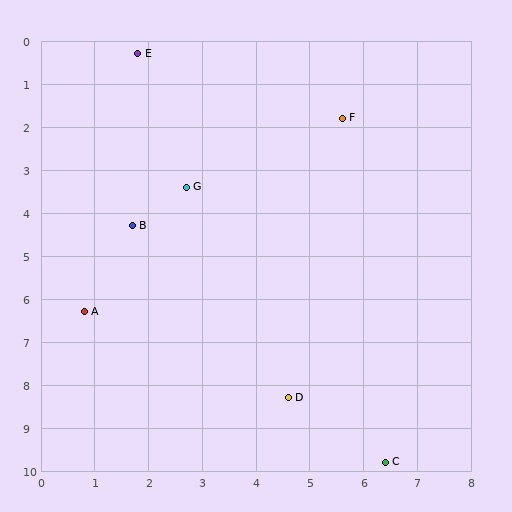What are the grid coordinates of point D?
Point D is at approximately (4.6, 8.3).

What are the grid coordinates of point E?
Point E is at approximately (1.8, 0.3).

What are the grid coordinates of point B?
Point B is at approximately (1.7, 4.3).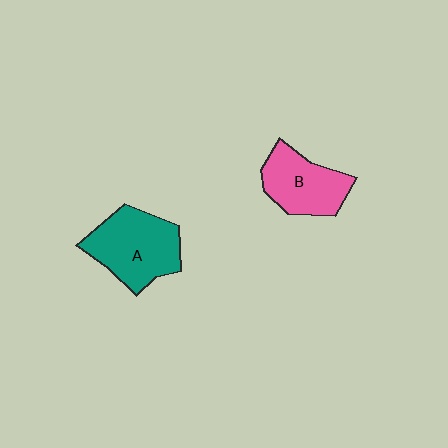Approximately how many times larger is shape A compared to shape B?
Approximately 1.3 times.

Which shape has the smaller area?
Shape B (pink).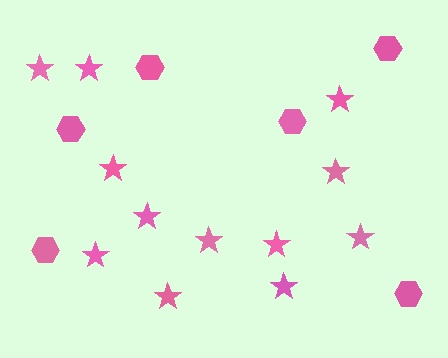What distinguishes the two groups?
There are 2 groups: one group of hexagons (6) and one group of stars (12).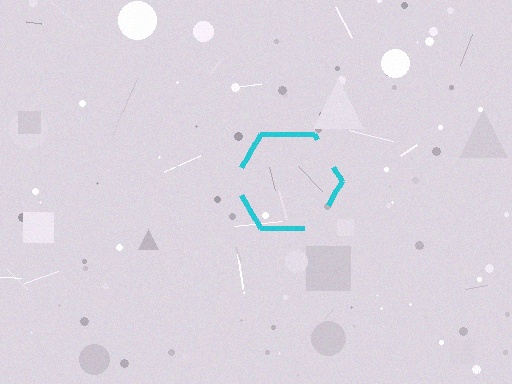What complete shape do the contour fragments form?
The contour fragments form a hexagon.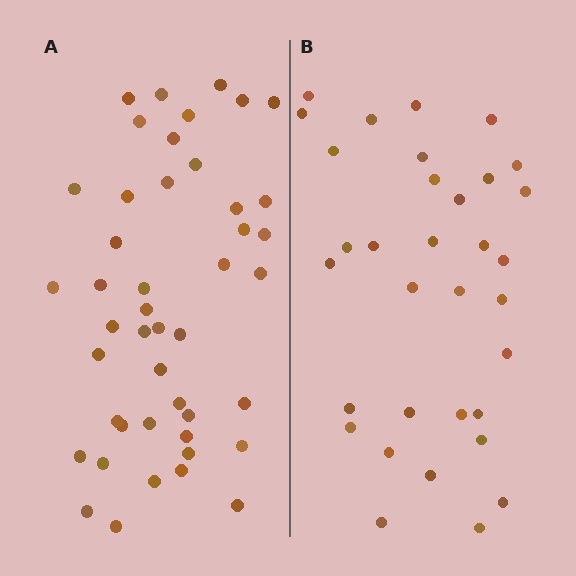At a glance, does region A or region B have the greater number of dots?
Region A (the left region) has more dots.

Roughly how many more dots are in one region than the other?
Region A has roughly 12 or so more dots than region B.